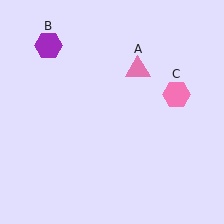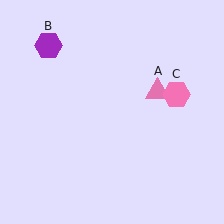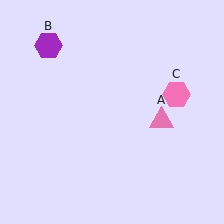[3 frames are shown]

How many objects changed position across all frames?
1 object changed position: pink triangle (object A).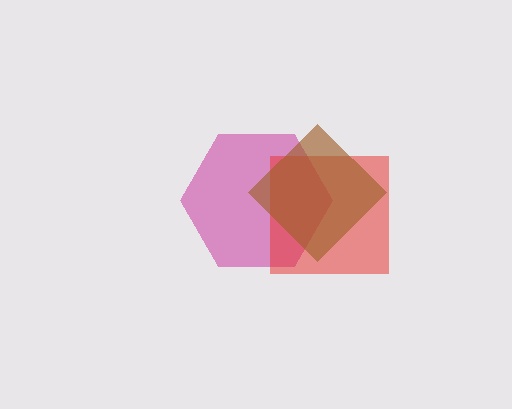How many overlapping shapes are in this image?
There are 3 overlapping shapes in the image.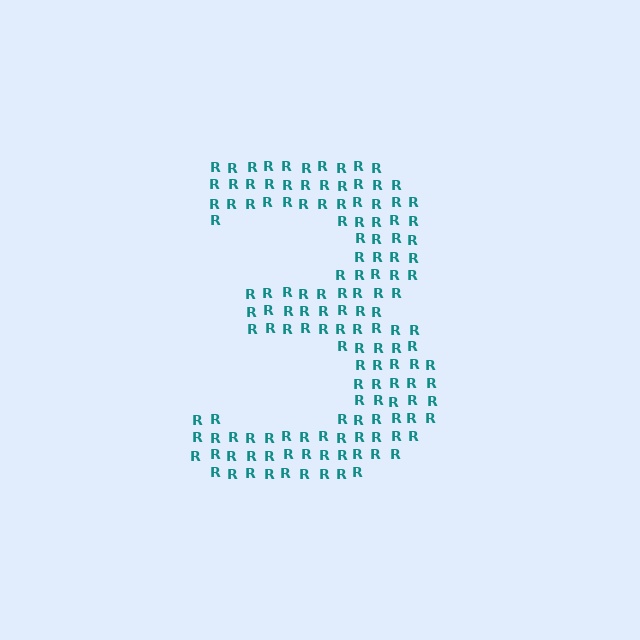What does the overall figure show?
The overall figure shows the digit 3.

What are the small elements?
The small elements are letter R's.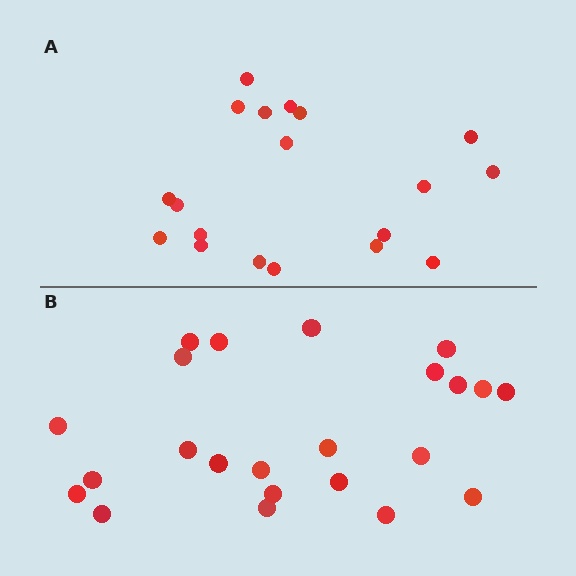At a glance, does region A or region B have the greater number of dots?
Region B (the bottom region) has more dots.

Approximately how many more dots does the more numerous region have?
Region B has about 4 more dots than region A.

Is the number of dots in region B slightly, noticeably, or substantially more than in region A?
Region B has only slightly more — the two regions are fairly close. The ratio is roughly 1.2 to 1.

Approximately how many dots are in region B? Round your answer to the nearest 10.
About 20 dots. (The exact count is 23, which rounds to 20.)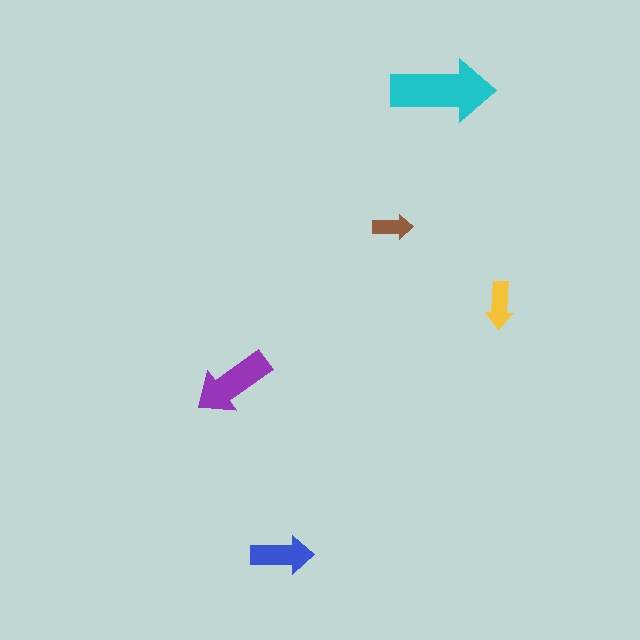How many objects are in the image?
There are 5 objects in the image.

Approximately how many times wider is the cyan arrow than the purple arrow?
About 1.5 times wider.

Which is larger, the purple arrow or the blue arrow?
The purple one.